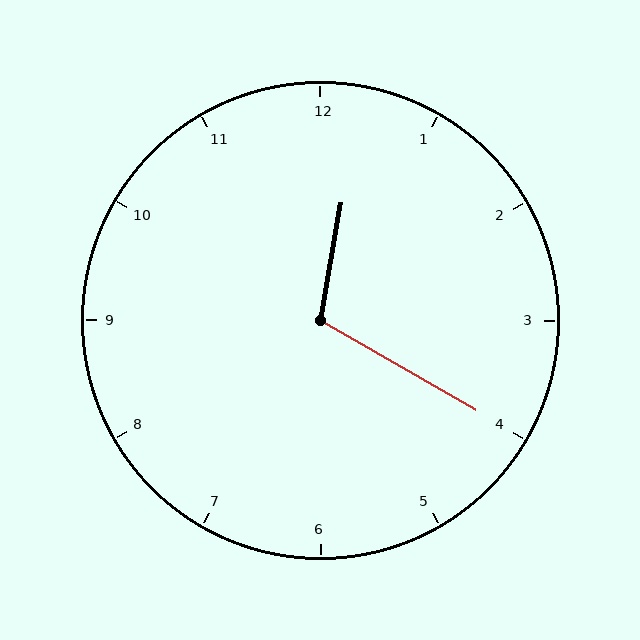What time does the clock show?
12:20.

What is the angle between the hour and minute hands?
Approximately 110 degrees.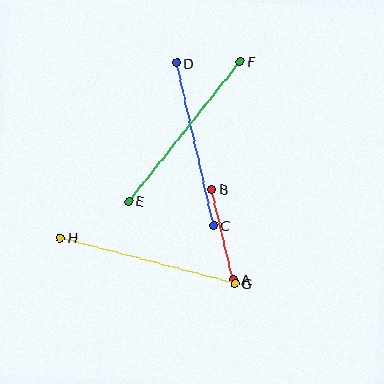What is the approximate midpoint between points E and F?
The midpoint is at approximately (184, 131) pixels.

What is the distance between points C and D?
The distance is approximately 167 pixels.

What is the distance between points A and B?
The distance is approximately 93 pixels.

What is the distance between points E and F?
The distance is approximately 179 pixels.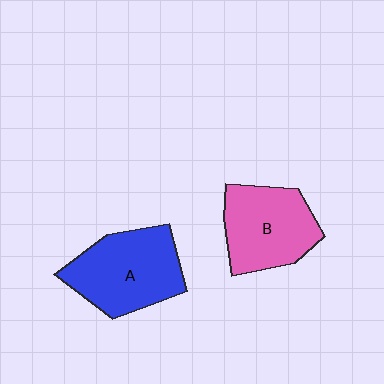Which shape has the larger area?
Shape A (blue).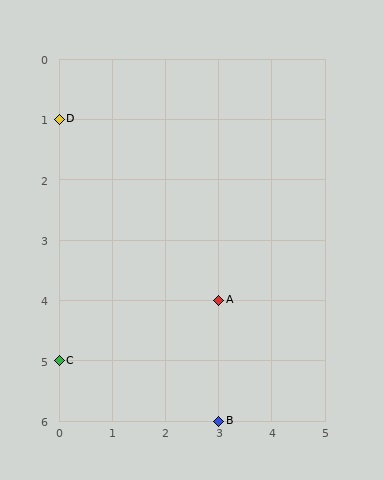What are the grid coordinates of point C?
Point C is at grid coordinates (0, 5).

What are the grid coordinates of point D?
Point D is at grid coordinates (0, 1).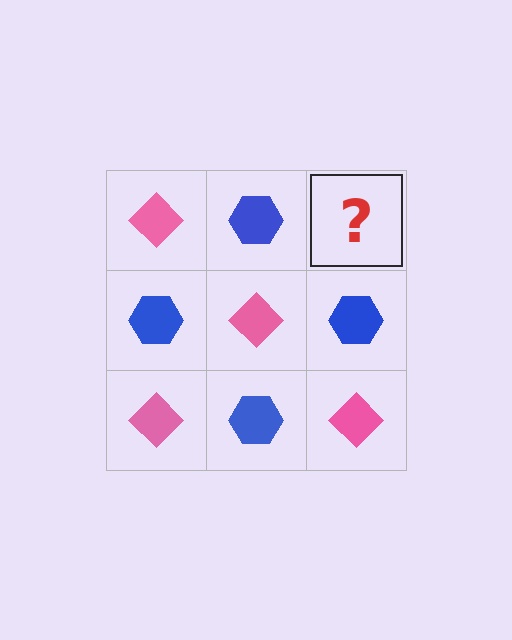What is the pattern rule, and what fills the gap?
The rule is that it alternates pink diamond and blue hexagon in a checkerboard pattern. The gap should be filled with a pink diamond.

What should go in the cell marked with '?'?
The missing cell should contain a pink diamond.